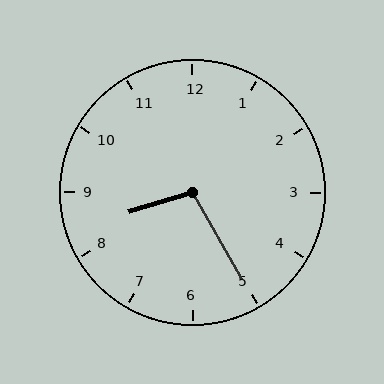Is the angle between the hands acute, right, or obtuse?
It is obtuse.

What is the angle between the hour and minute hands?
Approximately 102 degrees.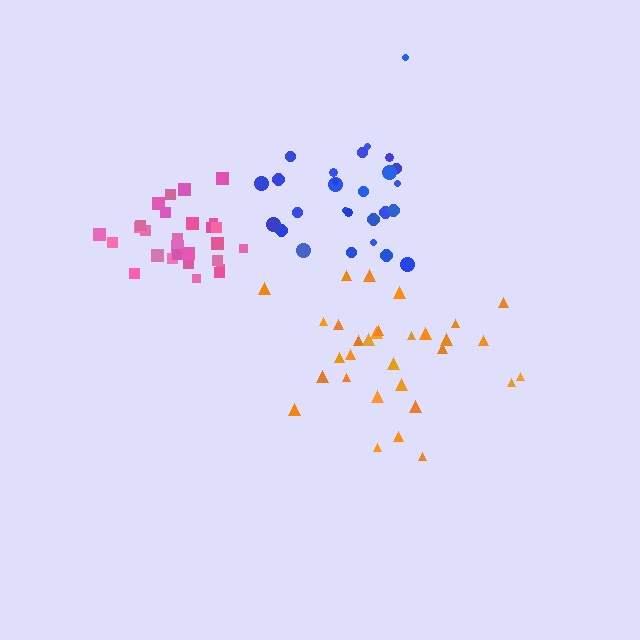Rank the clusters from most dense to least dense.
pink, blue, orange.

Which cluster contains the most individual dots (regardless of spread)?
Orange (31).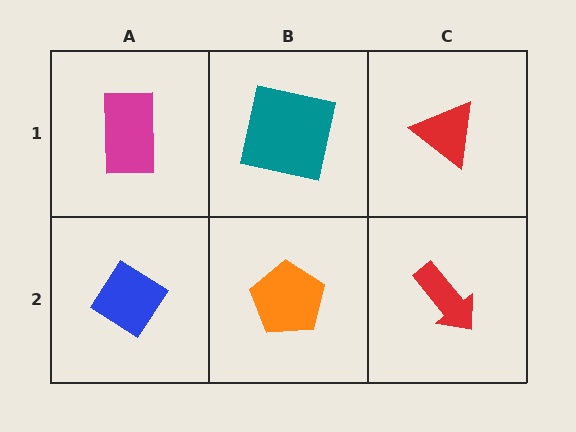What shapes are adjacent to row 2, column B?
A teal square (row 1, column B), a blue diamond (row 2, column A), a red arrow (row 2, column C).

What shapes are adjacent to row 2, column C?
A red triangle (row 1, column C), an orange pentagon (row 2, column B).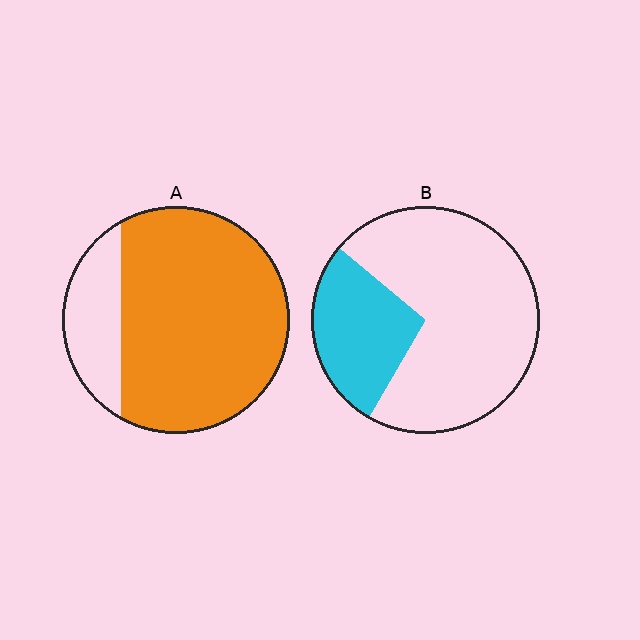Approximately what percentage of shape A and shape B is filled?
A is approximately 80% and B is approximately 30%.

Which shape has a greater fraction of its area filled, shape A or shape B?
Shape A.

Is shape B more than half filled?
No.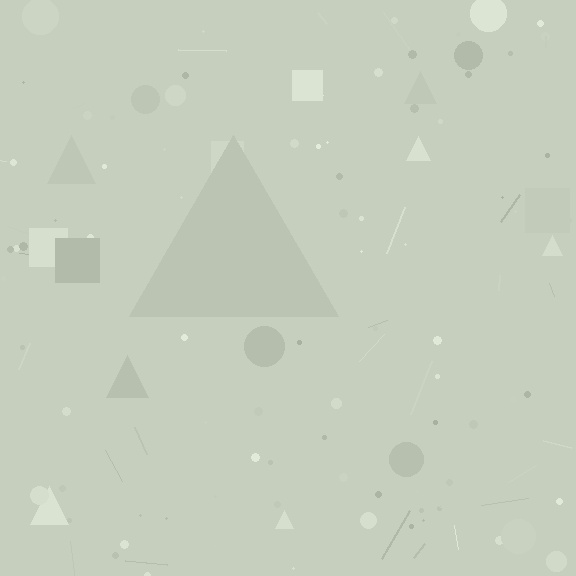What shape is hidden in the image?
A triangle is hidden in the image.